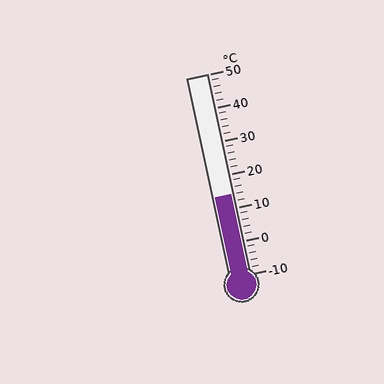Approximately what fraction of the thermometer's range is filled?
The thermometer is filled to approximately 40% of its range.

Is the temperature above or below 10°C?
The temperature is above 10°C.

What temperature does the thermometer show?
The thermometer shows approximately 14°C.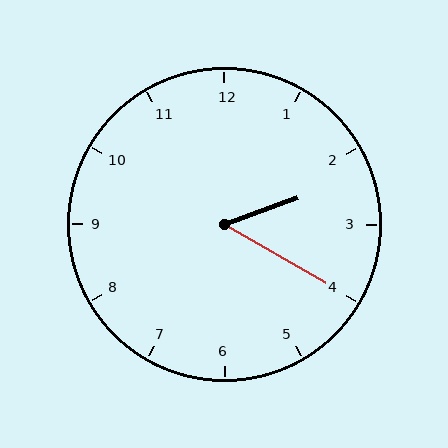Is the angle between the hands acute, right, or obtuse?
It is acute.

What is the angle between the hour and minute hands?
Approximately 50 degrees.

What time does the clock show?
2:20.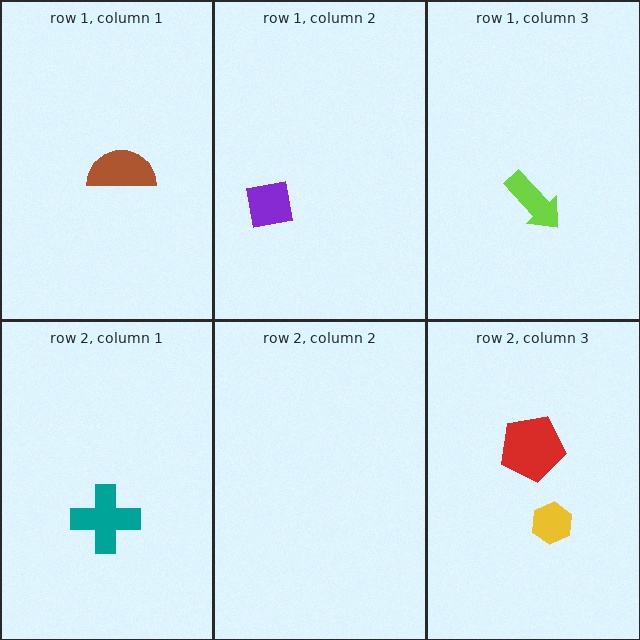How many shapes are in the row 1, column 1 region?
1.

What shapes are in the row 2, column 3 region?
The red pentagon, the yellow hexagon.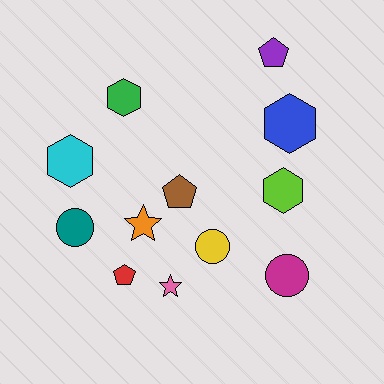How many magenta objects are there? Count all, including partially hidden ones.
There is 1 magenta object.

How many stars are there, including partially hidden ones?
There are 2 stars.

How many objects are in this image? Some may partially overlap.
There are 12 objects.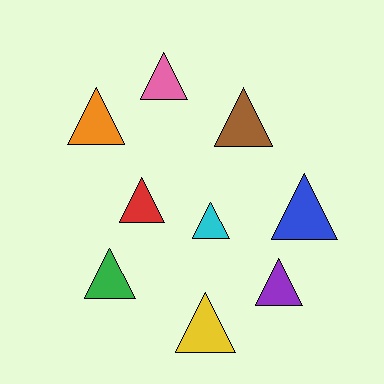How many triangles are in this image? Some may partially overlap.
There are 9 triangles.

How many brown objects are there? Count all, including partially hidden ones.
There is 1 brown object.